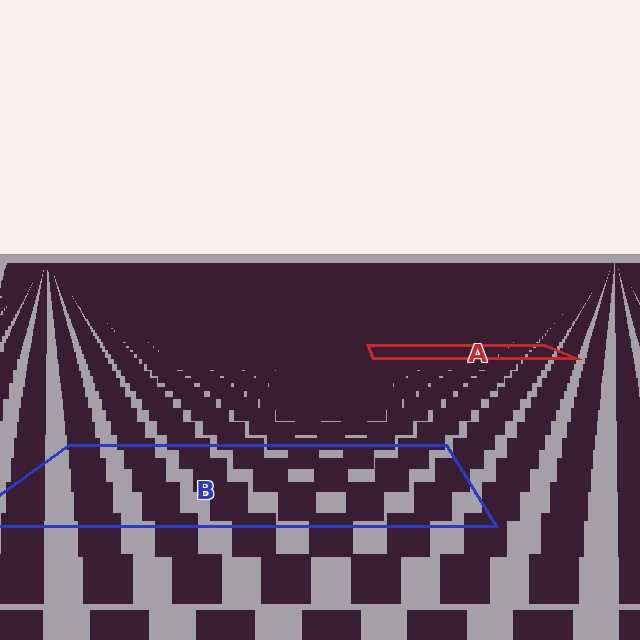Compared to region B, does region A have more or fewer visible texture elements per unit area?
Region A has more texture elements per unit area — they are packed more densely because it is farther away.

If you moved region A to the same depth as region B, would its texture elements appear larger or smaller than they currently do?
They would appear larger. At a closer depth, the same texture elements are projected at a bigger on-screen size.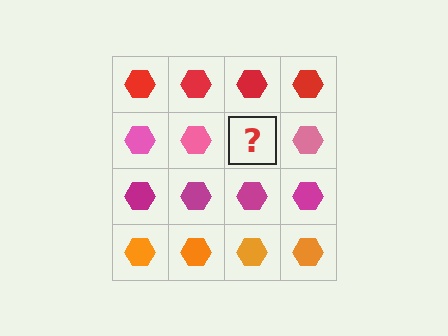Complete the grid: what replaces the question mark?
The question mark should be replaced with a pink hexagon.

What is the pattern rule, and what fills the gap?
The rule is that each row has a consistent color. The gap should be filled with a pink hexagon.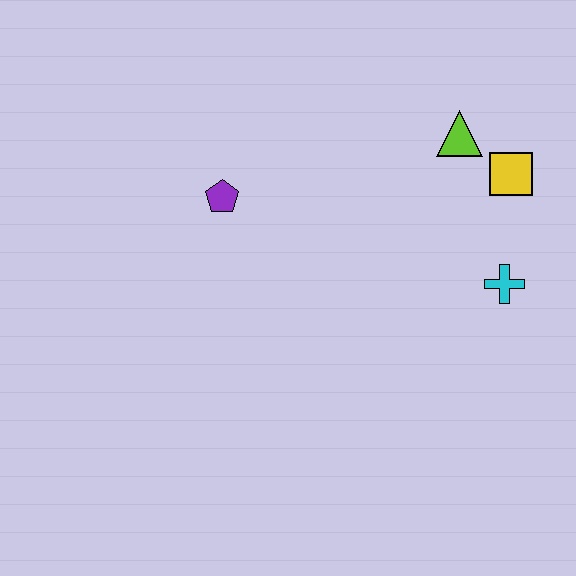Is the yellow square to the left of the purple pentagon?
No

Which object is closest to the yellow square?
The lime triangle is closest to the yellow square.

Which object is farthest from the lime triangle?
The purple pentagon is farthest from the lime triangle.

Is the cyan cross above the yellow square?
No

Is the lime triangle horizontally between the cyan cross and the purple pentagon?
Yes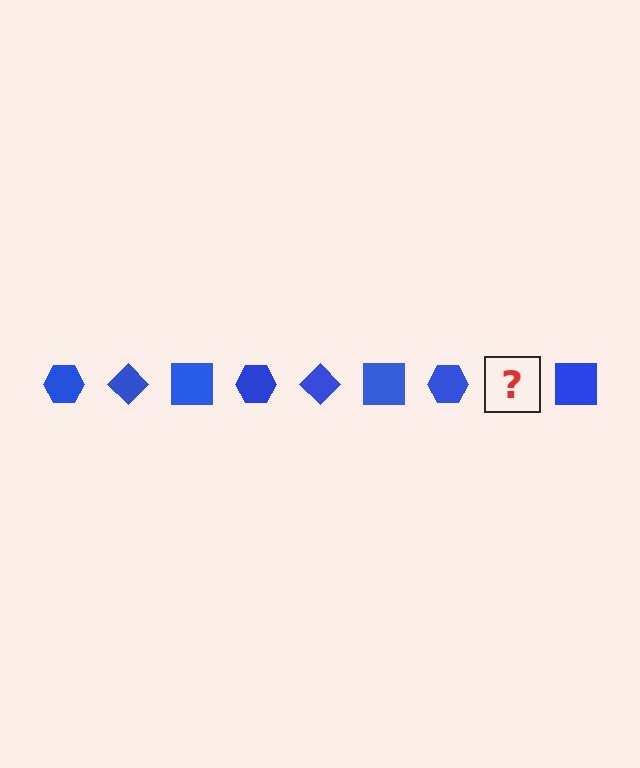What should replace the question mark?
The question mark should be replaced with a blue diamond.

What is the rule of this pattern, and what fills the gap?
The rule is that the pattern cycles through hexagon, diamond, square shapes in blue. The gap should be filled with a blue diamond.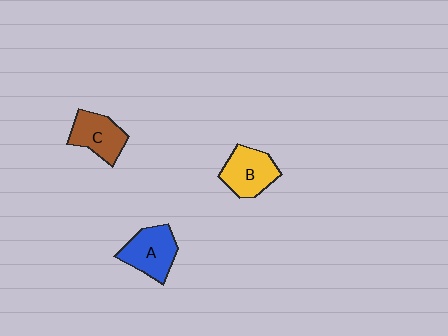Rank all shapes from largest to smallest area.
From largest to smallest: A (blue), B (yellow), C (brown).